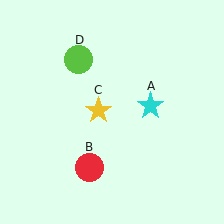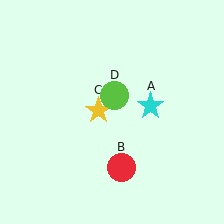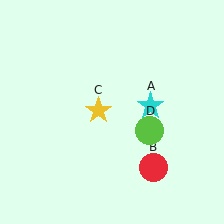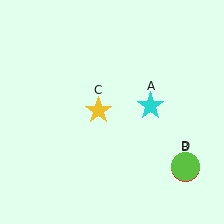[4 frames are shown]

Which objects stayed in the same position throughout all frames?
Cyan star (object A) and yellow star (object C) remained stationary.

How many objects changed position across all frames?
2 objects changed position: red circle (object B), lime circle (object D).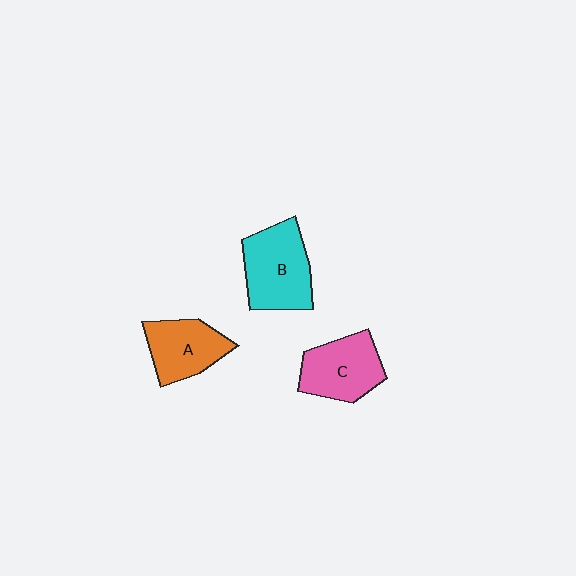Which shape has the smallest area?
Shape A (orange).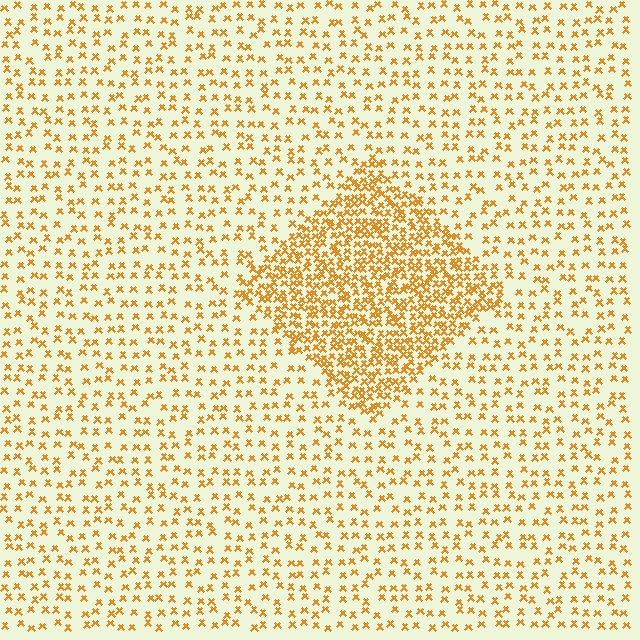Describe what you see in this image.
The image contains small orange elements arranged at two different densities. A diamond-shaped region is visible where the elements are more densely packed than the surrounding area.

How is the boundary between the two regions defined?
The boundary is defined by a change in element density (approximately 2.6x ratio). All elements are the same color, size, and shape.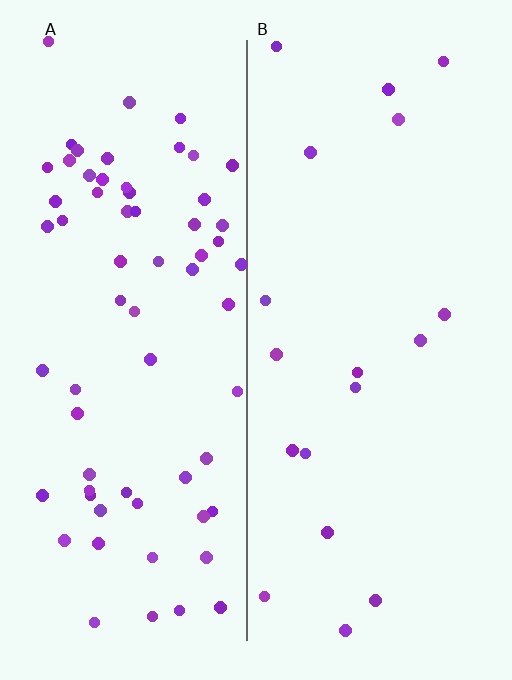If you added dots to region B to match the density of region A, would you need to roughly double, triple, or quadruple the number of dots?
Approximately quadruple.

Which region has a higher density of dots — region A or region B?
A (the left).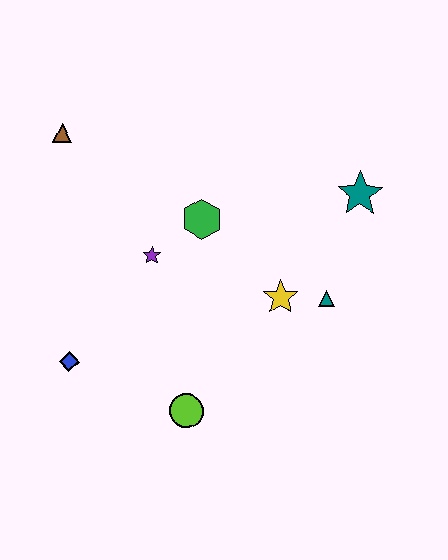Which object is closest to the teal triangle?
The yellow star is closest to the teal triangle.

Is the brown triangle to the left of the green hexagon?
Yes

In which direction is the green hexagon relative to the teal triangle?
The green hexagon is to the left of the teal triangle.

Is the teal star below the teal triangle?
No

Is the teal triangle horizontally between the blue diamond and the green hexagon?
No